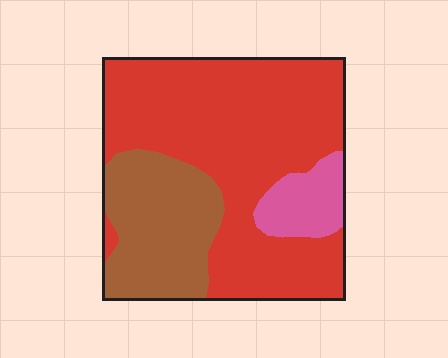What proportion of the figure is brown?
Brown takes up between a sixth and a third of the figure.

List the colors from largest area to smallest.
From largest to smallest: red, brown, pink.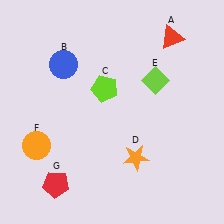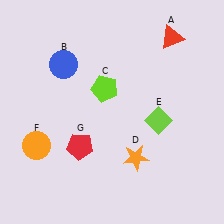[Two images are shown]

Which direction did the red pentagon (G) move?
The red pentagon (G) moved up.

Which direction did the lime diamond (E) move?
The lime diamond (E) moved down.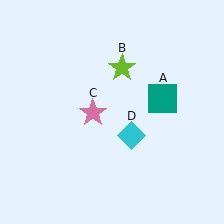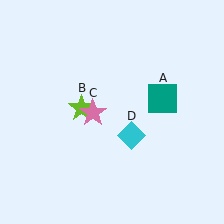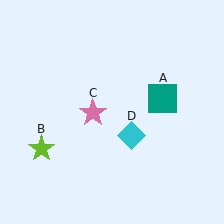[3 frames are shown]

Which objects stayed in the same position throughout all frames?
Teal square (object A) and pink star (object C) and cyan diamond (object D) remained stationary.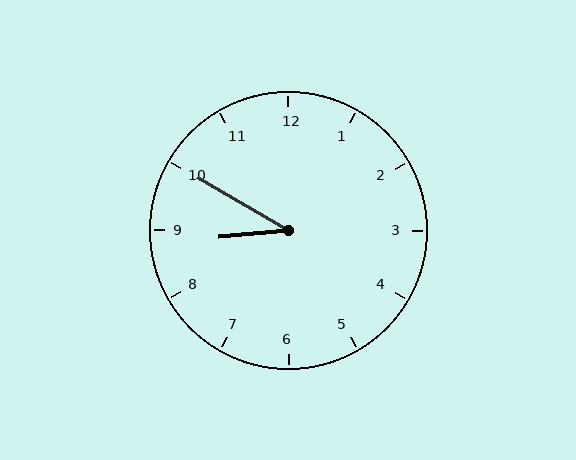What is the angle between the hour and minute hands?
Approximately 35 degrees.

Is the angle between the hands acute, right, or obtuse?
It is acute.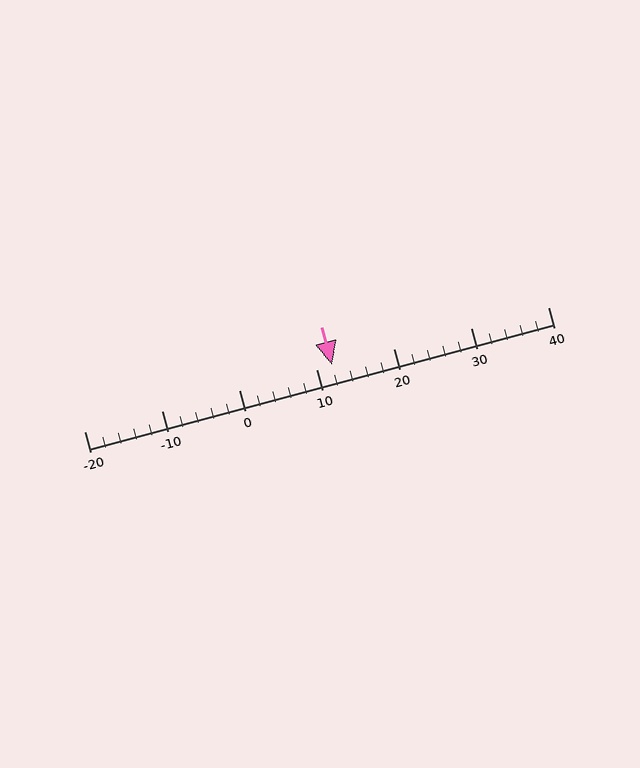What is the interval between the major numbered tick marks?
The major tick marks are spaced 10 units apart.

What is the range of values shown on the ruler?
The ruler shows values from -20 to 40.